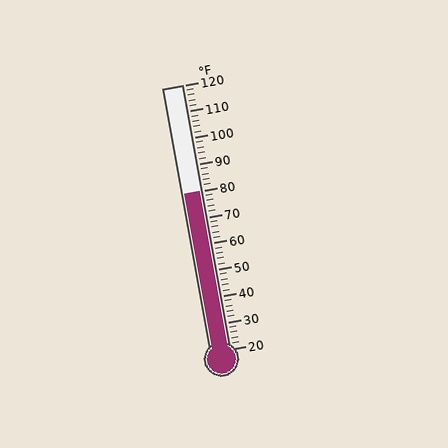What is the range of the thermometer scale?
The thermometer scale ranges from 20°F to 120°F.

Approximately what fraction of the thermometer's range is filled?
The thermometer is filled to approximately 60% of its range.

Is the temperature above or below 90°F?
The temperature is below 90°F.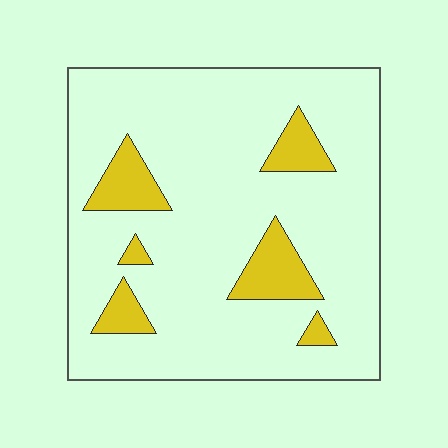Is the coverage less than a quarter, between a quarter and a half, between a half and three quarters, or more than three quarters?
Less than a quarter.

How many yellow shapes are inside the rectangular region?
6.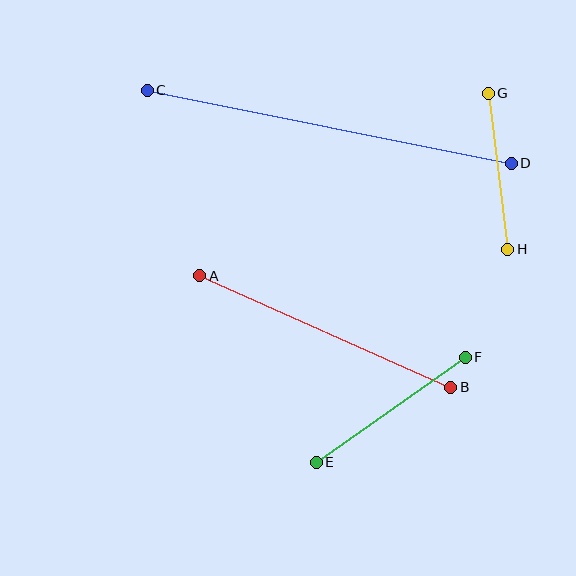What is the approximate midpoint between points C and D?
The midpoint is at approximately (329, 127) pixels.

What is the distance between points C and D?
The distance is approximately 371 pixels.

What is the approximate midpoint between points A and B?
The midpoint is at approximately (325, 332) pixels.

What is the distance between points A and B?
The distance is approximately 275 pixels.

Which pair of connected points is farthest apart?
Points C and D are farthest apart.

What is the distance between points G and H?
The distance is approximately 157 pixels.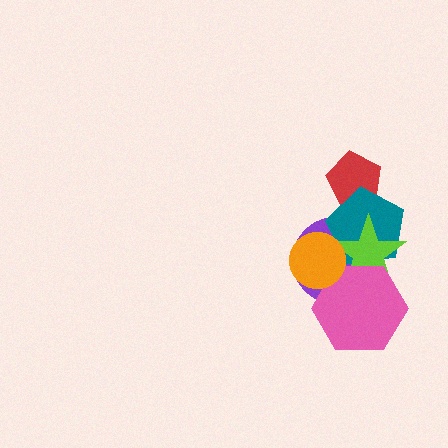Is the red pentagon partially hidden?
Yes, it is partially covered by another shape.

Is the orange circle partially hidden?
No, no other shape covers it.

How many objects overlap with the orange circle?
4 objects overlap with the orange circle.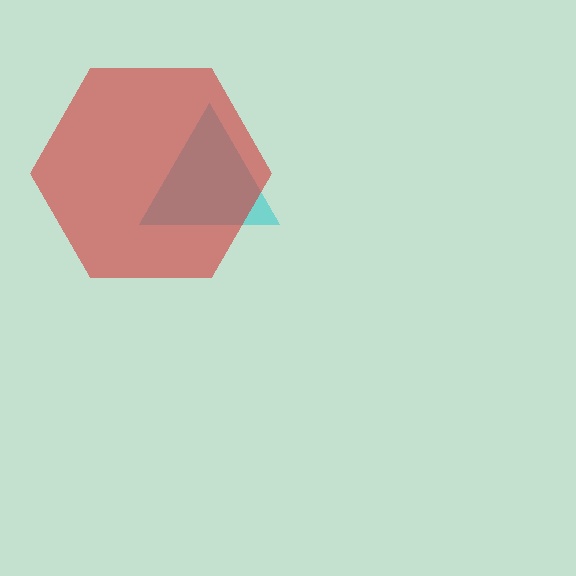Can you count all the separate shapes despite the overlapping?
Yes, there are 2 separate shapes.